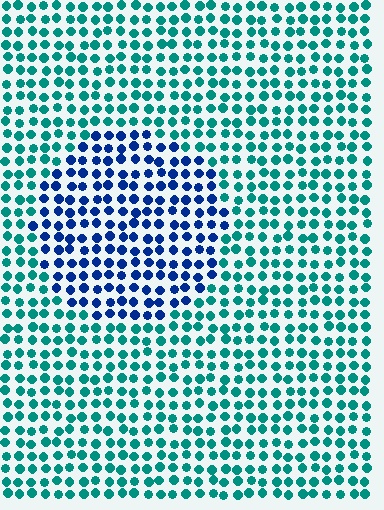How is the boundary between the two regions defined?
The boundary is defined purely by a slight shift in hue (about 49 degrees). Spacing, size, and orientation are identical on both sides.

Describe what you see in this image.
The image is filled with small teal elements in a uniform arrangement. A circle-shaped region is visible where the elements are tinted to a slightly different hue, forming a subtle color boundary.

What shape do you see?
I see a circle.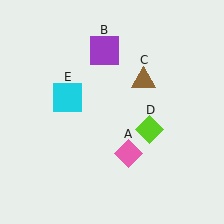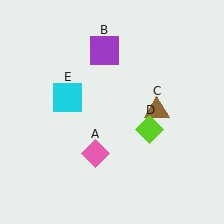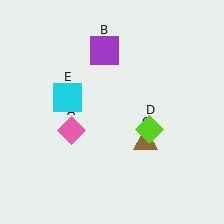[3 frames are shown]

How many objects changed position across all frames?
2 objects changed position: pink diamond (object A), brown triangle (object C).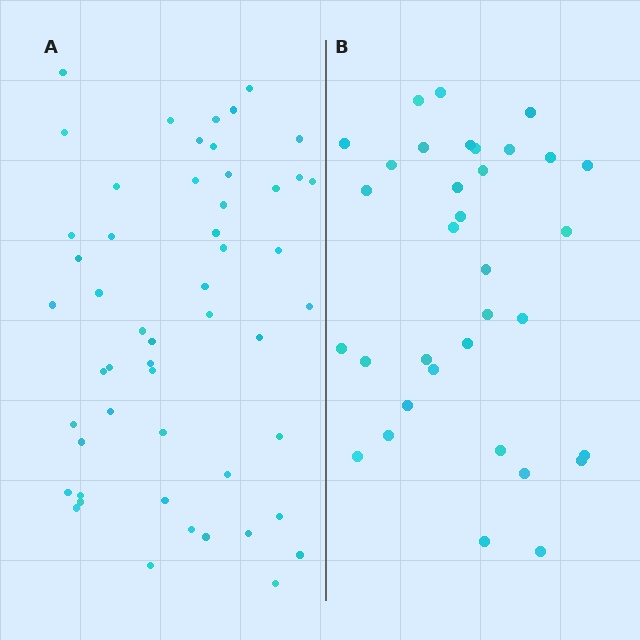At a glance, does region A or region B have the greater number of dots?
Region A (the left region) has more dots.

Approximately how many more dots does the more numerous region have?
Region A has approximately 20 more dots than region B.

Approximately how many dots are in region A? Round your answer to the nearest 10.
About 50 dots. (The exact count is 52, which rounds to 50.)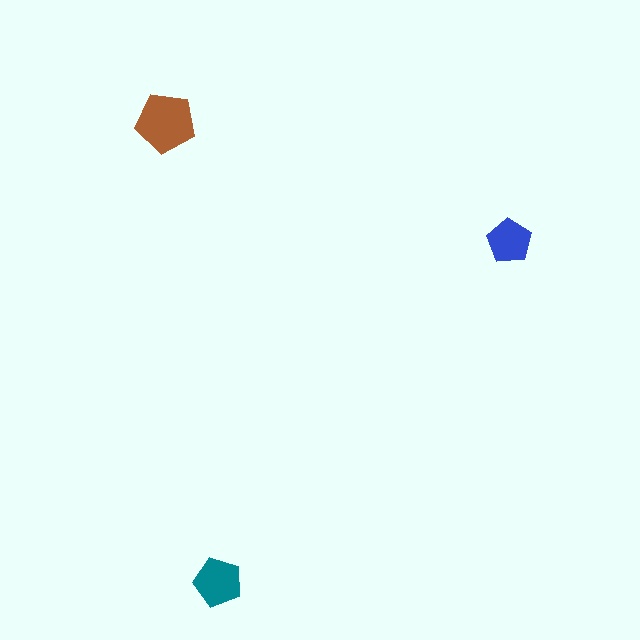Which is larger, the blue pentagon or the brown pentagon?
The brown one.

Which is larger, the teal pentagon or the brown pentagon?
The brown one.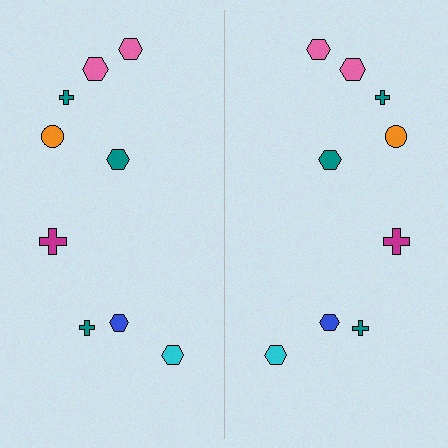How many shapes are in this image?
There are 18 shapes in this image.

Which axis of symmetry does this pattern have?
The pattern has a vertical axis of symmetry running through the center of the image.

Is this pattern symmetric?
Yes, this pattern has bilateral (reflection) symmetry.